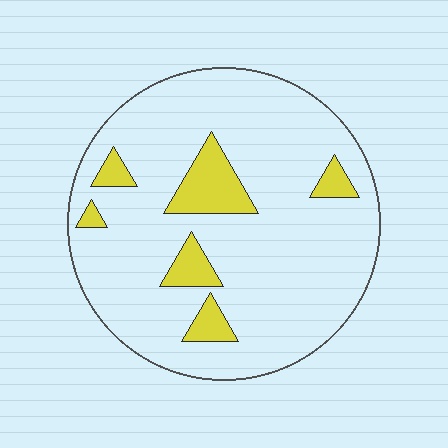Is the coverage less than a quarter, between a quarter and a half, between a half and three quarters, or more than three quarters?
Less than a quarter.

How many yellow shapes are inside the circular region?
6.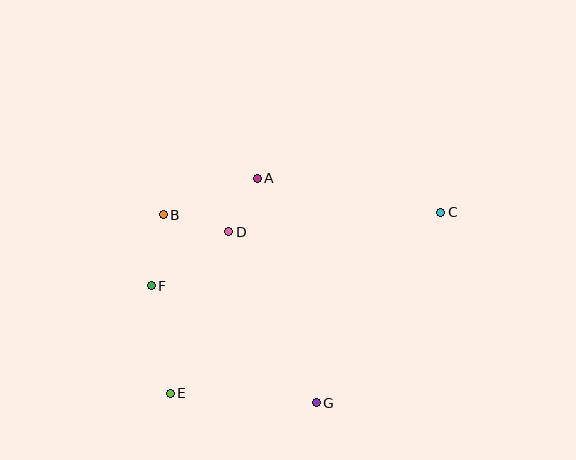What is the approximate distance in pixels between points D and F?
The distance between D and F is approximately 95 pixels.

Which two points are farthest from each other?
Points C and E are farthest from each other.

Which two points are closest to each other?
Points A and D are closest to each other.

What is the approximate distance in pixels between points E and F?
The distance between E and F is approximately 109 pixels.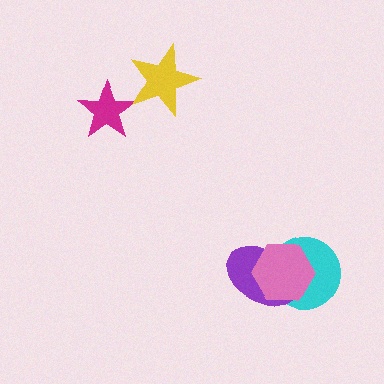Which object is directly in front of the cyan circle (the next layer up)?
The purple ellipse is directly in front of the cyan circle.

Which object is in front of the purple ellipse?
The pink hexagon is in front of the purple ellipse.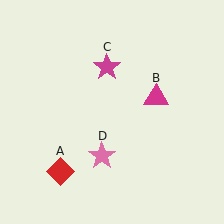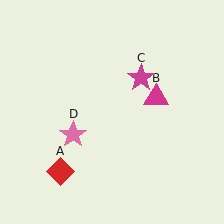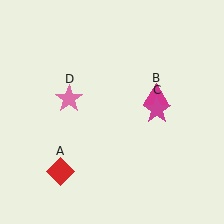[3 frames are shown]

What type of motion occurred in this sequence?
The magenta star (object C), pink star (object D) rotated clockwise around the center of the scene.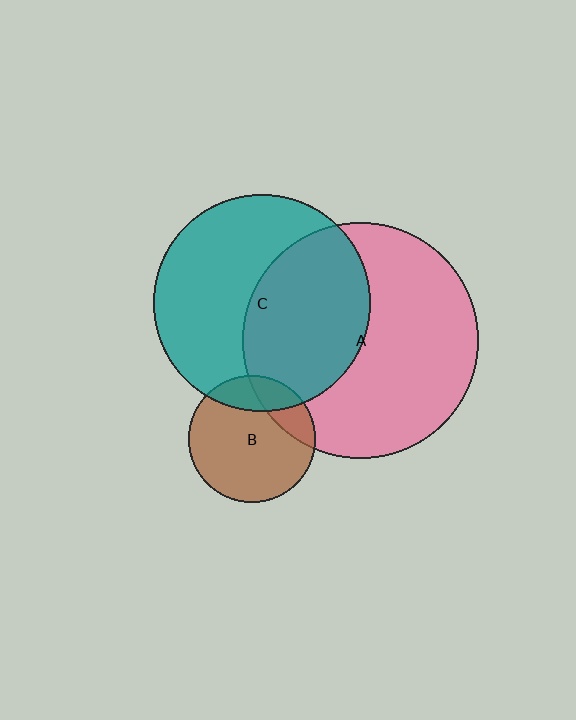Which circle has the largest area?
Circle A (pink).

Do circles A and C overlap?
Yes.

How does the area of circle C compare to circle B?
Approximately 2.9 times.